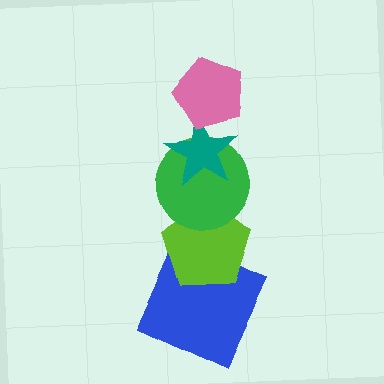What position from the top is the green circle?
The green circle is 3rd from the top.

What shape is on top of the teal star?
The pink pentagon is on top of the teal star.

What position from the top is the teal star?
The teal star is 2nd from the top.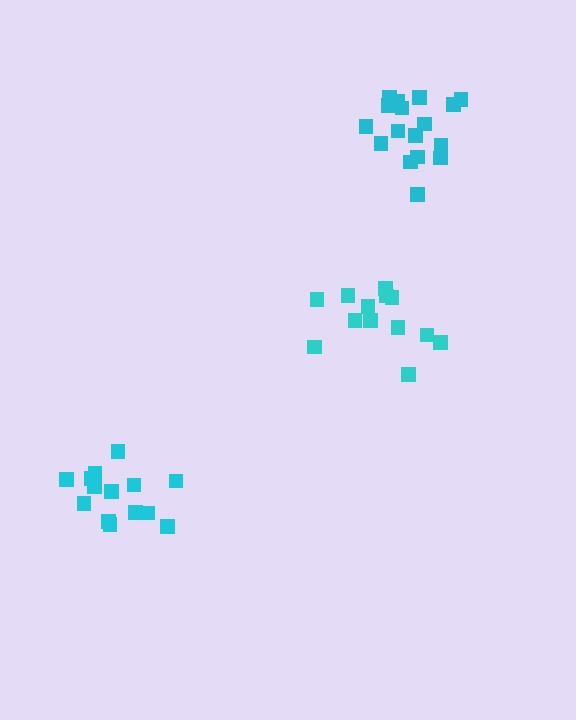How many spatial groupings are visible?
There are 3 spatial groupings.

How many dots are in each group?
Group 1: 13 dots, Group 2: 14 dots, Group 3: 17 dots (44 total).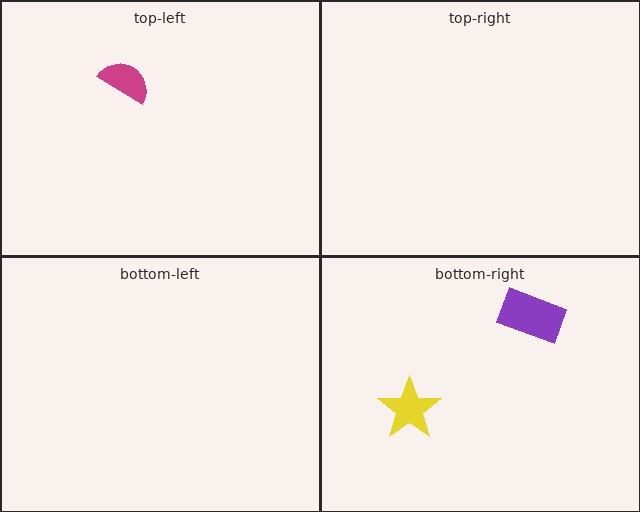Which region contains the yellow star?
The bottom-right region.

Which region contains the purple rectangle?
The bottom-right region.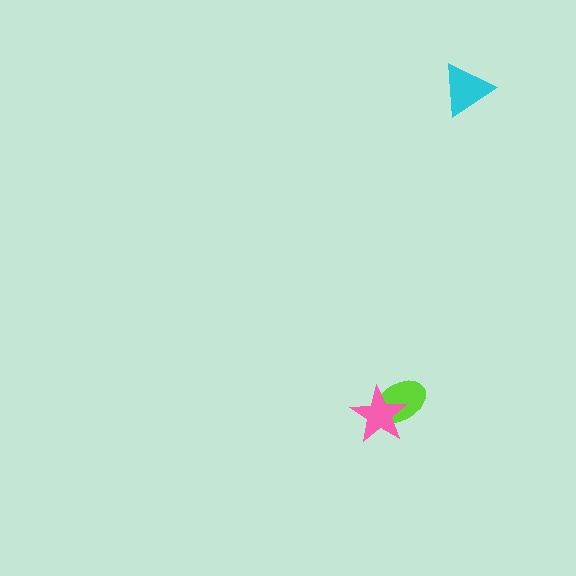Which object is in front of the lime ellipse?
The pink star is in front of the lime ellipse.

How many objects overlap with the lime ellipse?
1 object overlaps with the lime ellipse.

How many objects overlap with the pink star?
1 object overlaps with the pink star.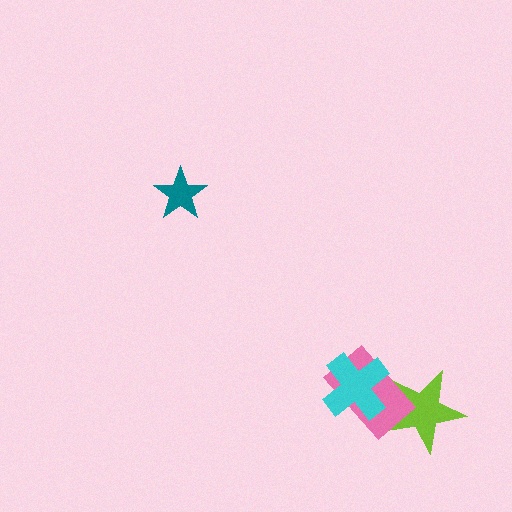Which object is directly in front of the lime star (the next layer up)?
The pink rectangle is directly in front of the lime star.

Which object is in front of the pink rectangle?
The cyan cross is in front of the pink rectangle.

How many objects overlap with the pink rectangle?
2 objects overlap with the pink rectangle.